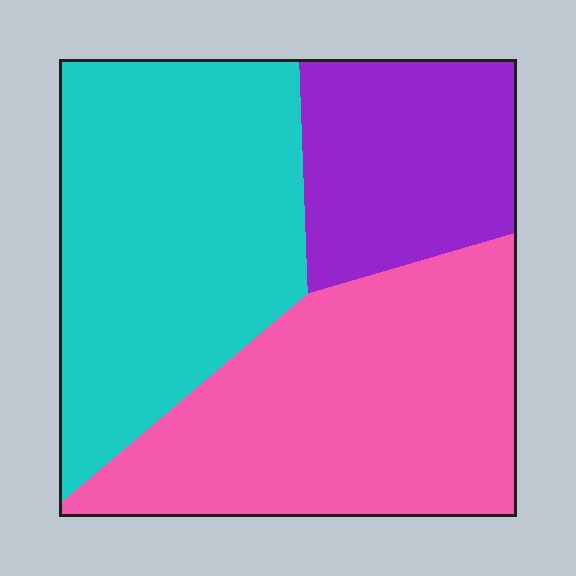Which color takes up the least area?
Purple, at roughly 20%.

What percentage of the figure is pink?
Pink covers about 40% of the figure.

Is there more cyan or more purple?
Cyan.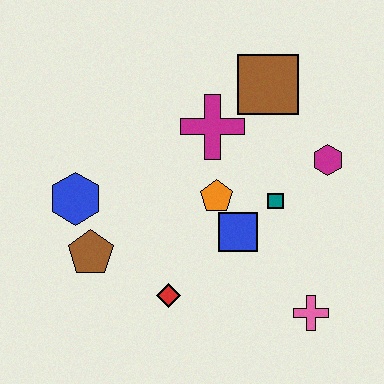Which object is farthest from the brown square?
The brown pentagon is farthest from the brown square.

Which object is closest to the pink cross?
The blue square is closest to the pink cross.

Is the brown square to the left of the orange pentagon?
No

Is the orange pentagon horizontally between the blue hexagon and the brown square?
Yes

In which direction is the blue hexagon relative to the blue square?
The blue hexagon is to the left of the blue square.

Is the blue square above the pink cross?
Yes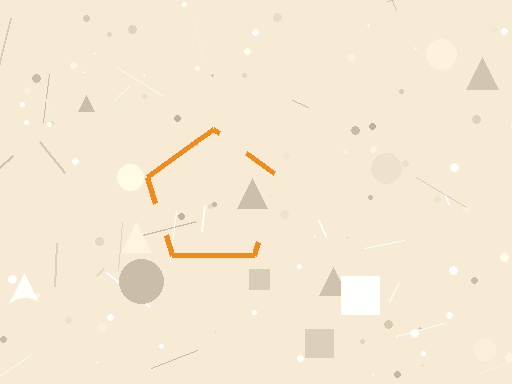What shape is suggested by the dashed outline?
The dashed outline suggests a pentagon.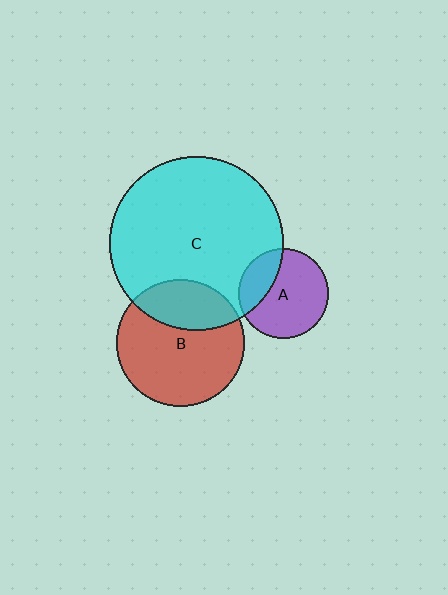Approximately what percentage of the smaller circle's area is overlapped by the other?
Approximately 30%.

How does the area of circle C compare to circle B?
Approximately 1.9 times.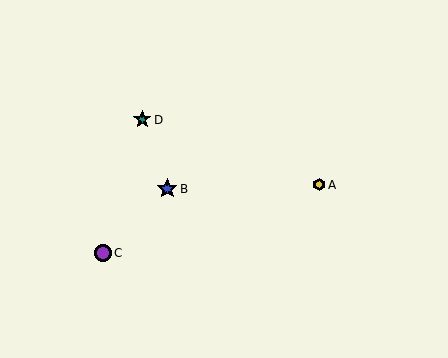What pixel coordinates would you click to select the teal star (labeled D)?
Click at (142, 120) to select the teal star D.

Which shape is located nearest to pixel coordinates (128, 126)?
The teal star (labeled D) at (142, 120) is nearest to that location.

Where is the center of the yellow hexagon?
The center of the yellow hexagon is at (319, 185).